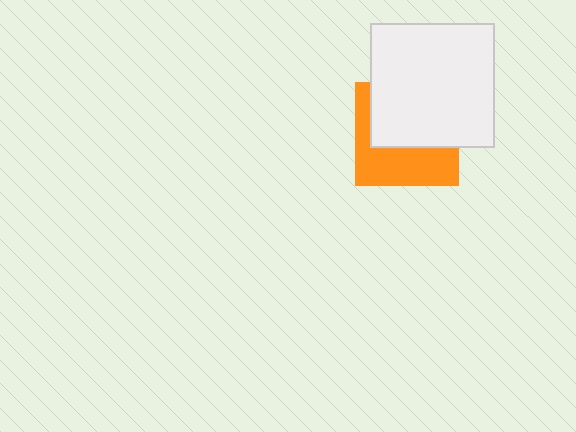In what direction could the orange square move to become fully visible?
The orange square could move down. That would shift it out from behind the white square entirely.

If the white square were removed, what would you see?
You would see the complete orange square.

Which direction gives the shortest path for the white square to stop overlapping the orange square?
Moving up gives the shortest separation.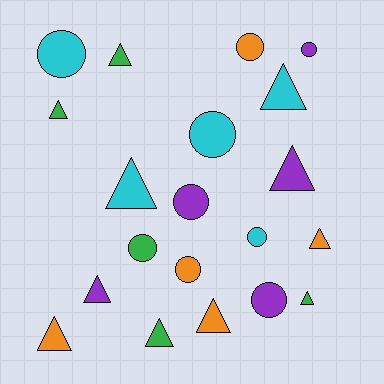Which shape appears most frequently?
Triangle, with 11 objects.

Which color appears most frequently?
Orange, with 5 objects.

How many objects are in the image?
There are 20 objects.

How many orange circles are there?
There are 2 orange circles.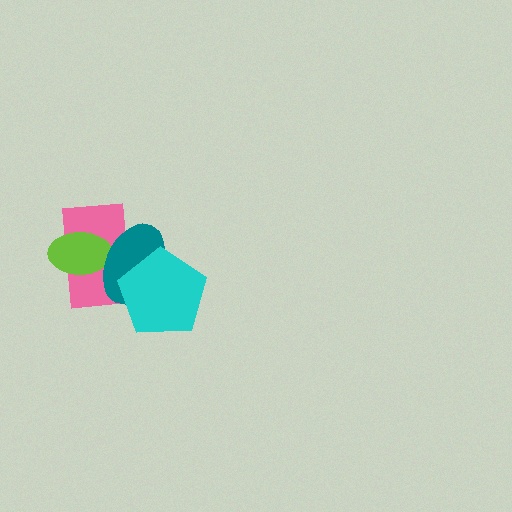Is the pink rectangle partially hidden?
Yes, it is partially covered by another shape.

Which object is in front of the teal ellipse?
The cyan pentagon is in front of the teal ellipse.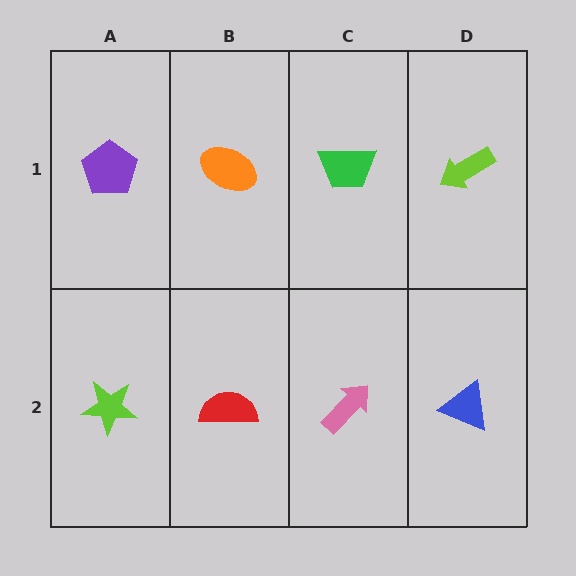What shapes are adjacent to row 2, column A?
A purple pentagon (row 1, column A), a red semicircle (row 2, column B).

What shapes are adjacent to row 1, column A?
A lime star (row 2, column A), an orange ellipse (row 1, column B).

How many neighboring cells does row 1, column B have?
3.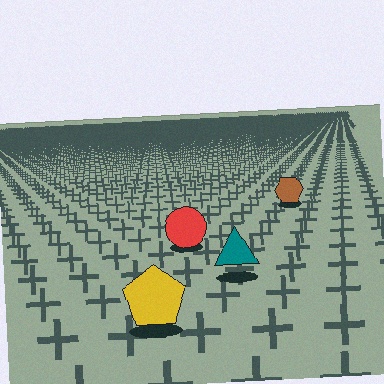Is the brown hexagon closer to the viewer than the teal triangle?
No. The teal triangle is closer — you can tell from the texture gradient: the ground texture is coarser near it.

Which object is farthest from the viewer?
The brown hexagon is farthest from the viewer. It appears smaller and the ground texture around it is denser.